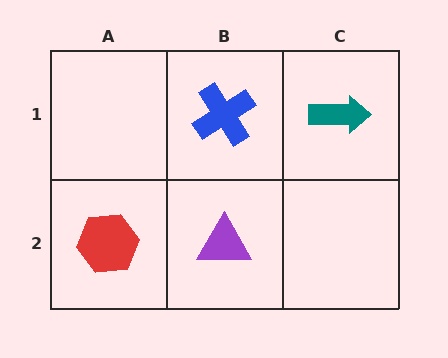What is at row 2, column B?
A purple triangle.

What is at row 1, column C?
A teal arrow.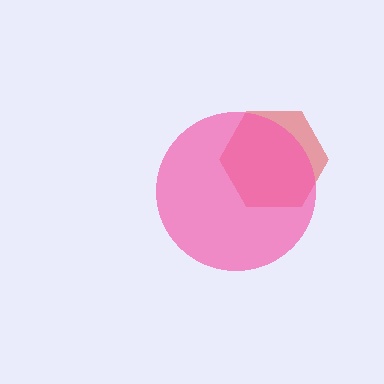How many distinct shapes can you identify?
There are 2 distinct shapes: a red hexagon, a pink circle.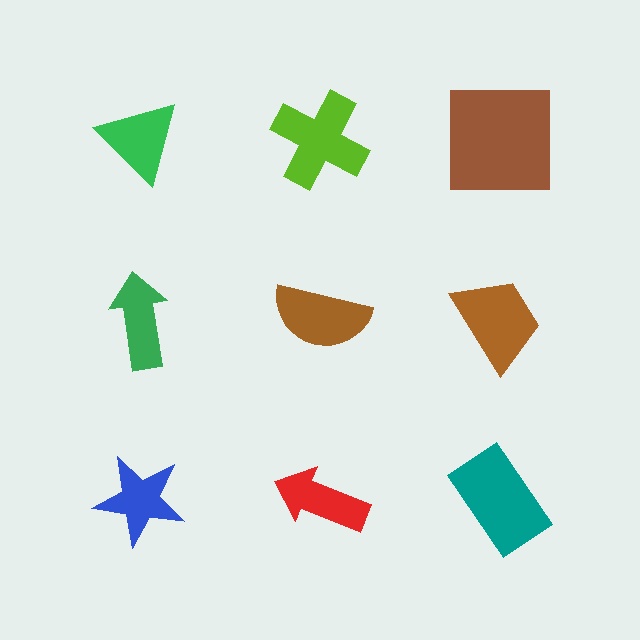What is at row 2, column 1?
A green arrow.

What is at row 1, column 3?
A brown square.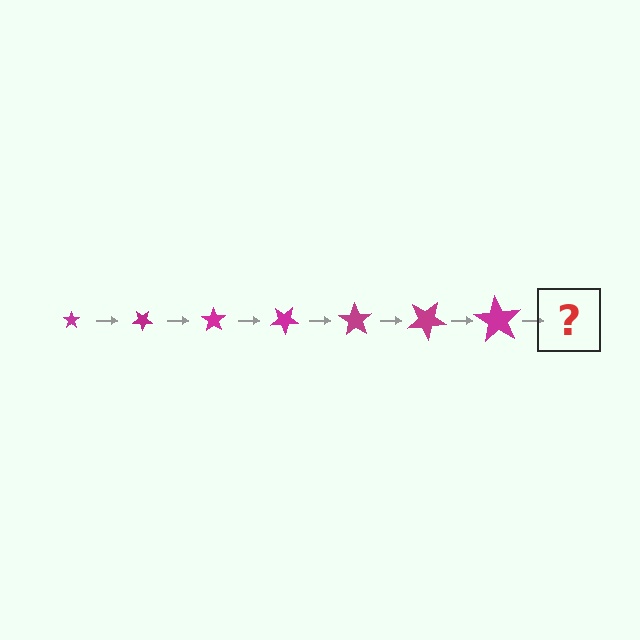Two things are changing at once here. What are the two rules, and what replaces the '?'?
The two rules are that the star grows larger each step and it rotates 35 degrees each step. The '?' should be a star, larger than the previous one and rotated 245 degrees from the start.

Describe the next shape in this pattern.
It should be a star, larger than the previous one and rotated 245 degrees from the start.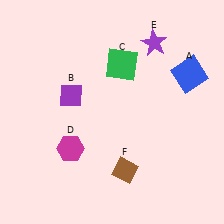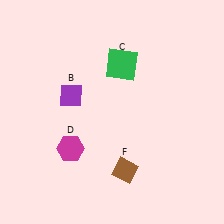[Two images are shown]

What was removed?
The blue square (A), the purple star (E) were removed in Image 2.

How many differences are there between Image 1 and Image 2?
There are 2 differences between the two images.